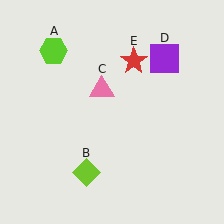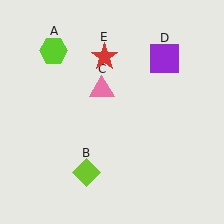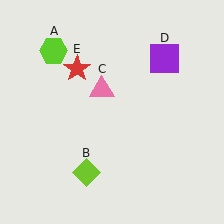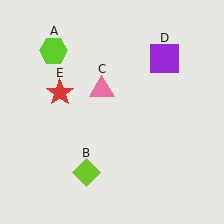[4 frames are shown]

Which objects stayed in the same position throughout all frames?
Lime hexagon (object A) and lime diamond (object B) and pink triangle (object C) and purple square (object D) remained stationary.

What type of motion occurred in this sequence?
The red star (object E) rotated counterclockwise around the center of the scene.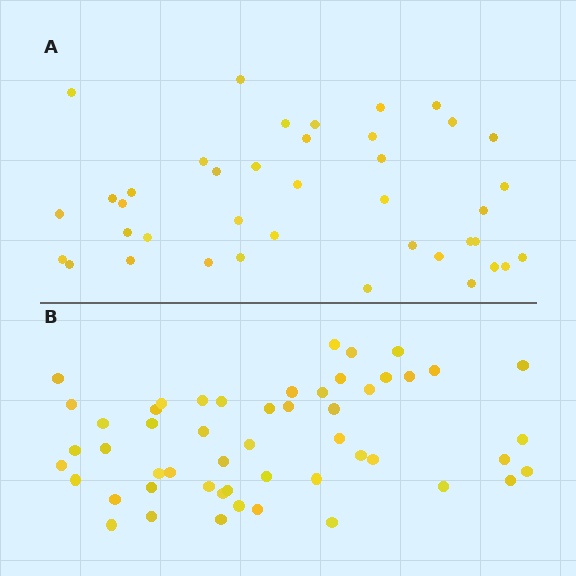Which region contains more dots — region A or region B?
Region B (the bottom region) has more dots.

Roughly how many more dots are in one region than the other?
Region B has roughly 12 or so more dots than region A.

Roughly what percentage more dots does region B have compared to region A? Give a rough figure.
About 30% more.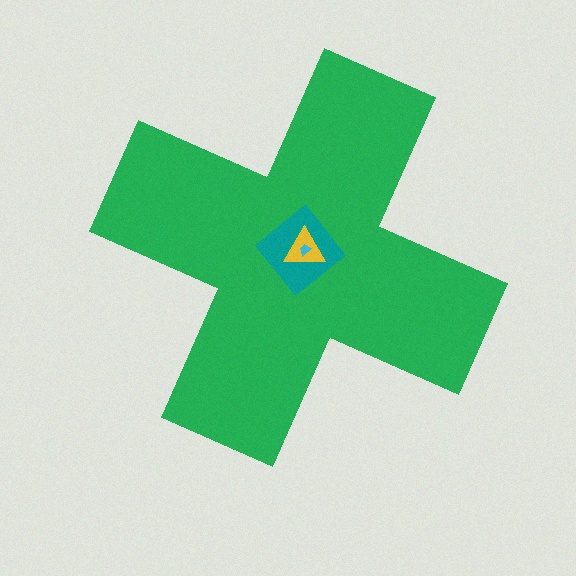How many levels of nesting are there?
4.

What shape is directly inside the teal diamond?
The yellow triangle.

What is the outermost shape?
The green cross.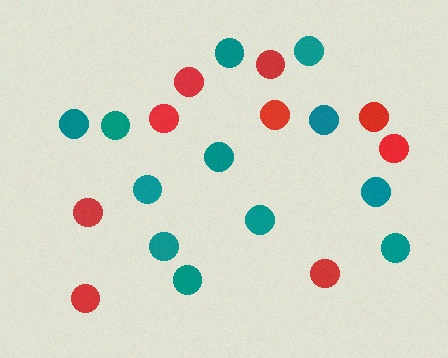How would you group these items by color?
There are 2 groups: one group of red circles (9) and one group of teal circles (12).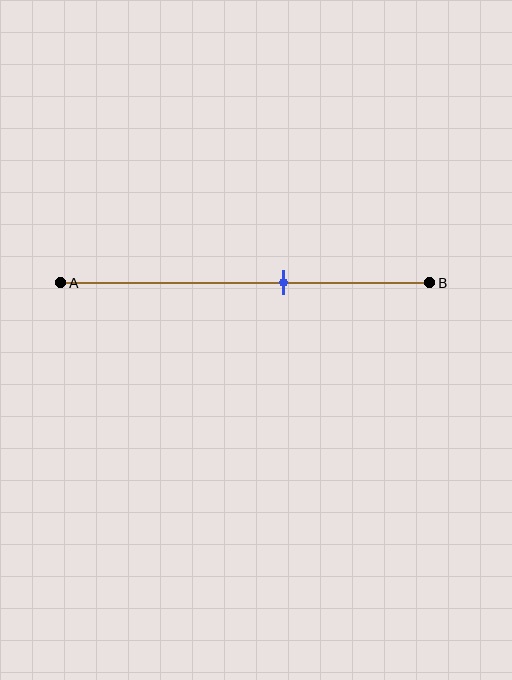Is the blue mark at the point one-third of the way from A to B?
No, the mark is at about 60% from A, not at the 33% one-third point.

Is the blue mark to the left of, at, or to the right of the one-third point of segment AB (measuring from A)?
The blue mark is to the right of the one-third point of segment AB.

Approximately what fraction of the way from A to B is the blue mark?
The blue mark is approximately 60% of the way from A to B.